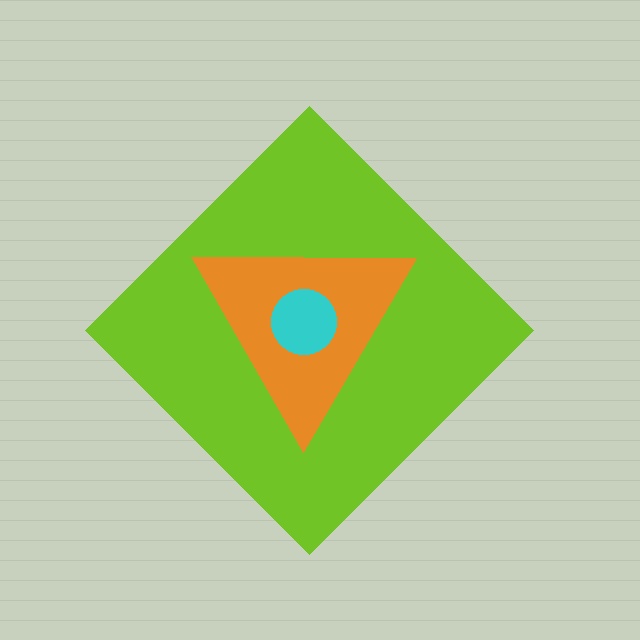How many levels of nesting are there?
3.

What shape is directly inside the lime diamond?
The orange triangle.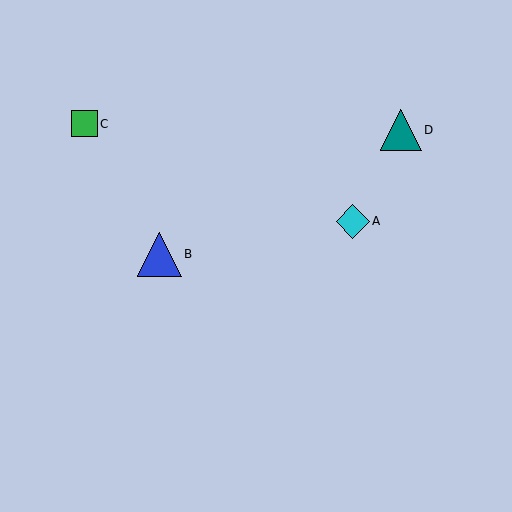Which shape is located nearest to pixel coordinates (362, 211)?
The cyan diamond (labeled A) at (353, 221) is nearest to that location.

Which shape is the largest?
The blue triangle (labeled B) is the largest.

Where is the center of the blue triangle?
The center of the blue triangle is at (159, 254).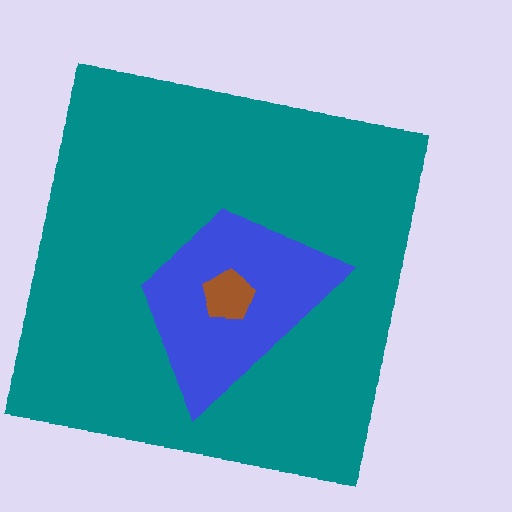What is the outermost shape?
The teal square.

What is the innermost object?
The brown pentagon.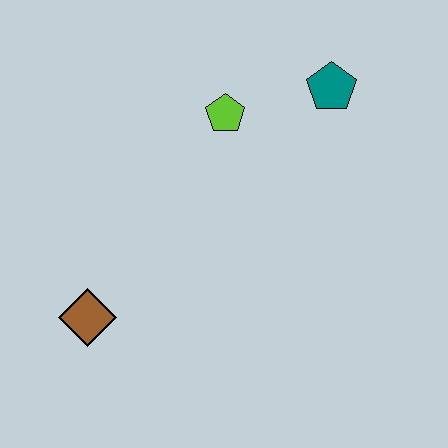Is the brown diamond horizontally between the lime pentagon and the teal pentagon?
No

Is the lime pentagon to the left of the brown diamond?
No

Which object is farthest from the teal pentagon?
The brown diamond is farthest from the teal pentagon.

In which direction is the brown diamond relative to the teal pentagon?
The brown diamond is to the left of the teal pentagon.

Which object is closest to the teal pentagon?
The lime pentagon is closest to the teal pentagon.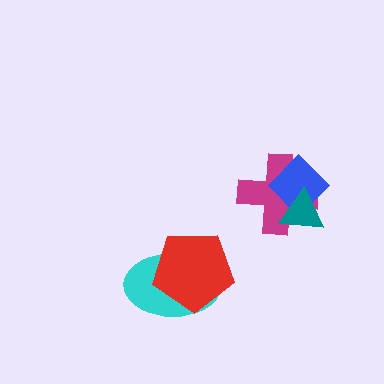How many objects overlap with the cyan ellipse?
1 object overlaps with the cyan ellipse.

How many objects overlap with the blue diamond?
2 objects overlap with the blue diamond.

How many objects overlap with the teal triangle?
2 objects overlap with the teal triangle.